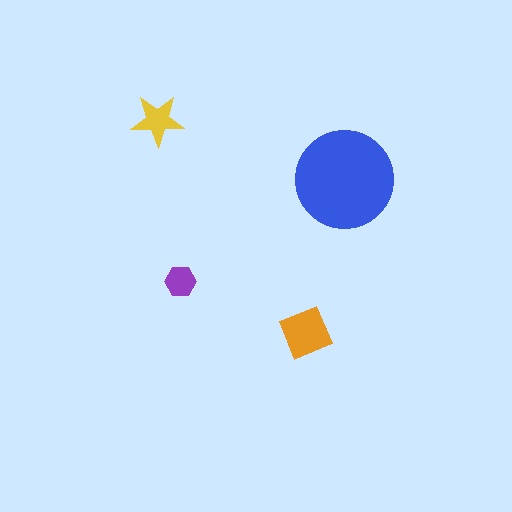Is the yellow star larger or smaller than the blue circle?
Smaller.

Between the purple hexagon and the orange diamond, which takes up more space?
The orange diamond.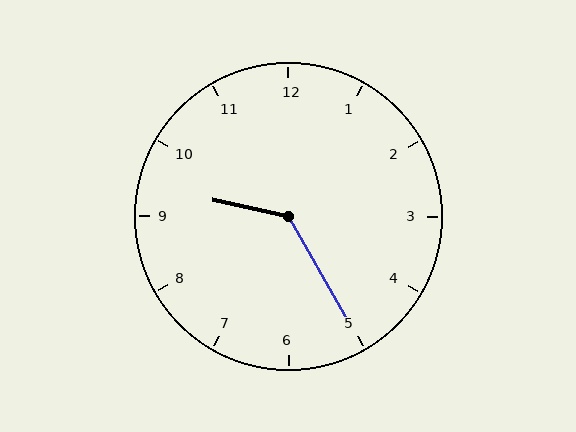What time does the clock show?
9:25.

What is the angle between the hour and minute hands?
Approximately 132 degrees.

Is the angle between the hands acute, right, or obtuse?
It is obtuse.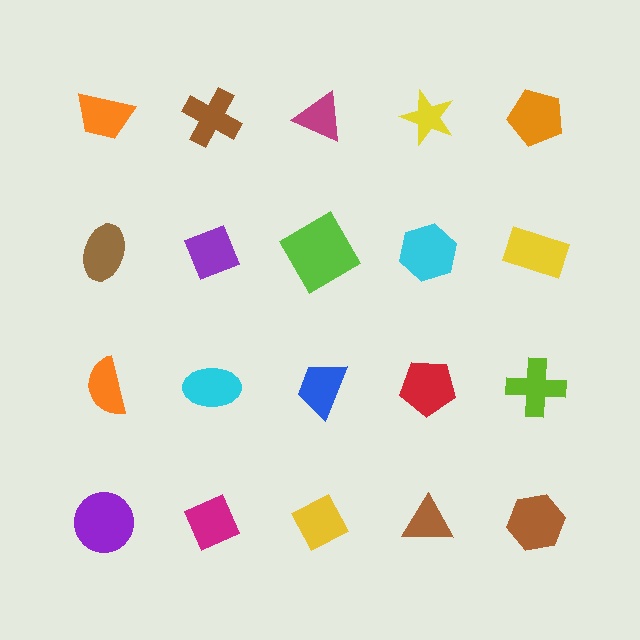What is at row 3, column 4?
A red pentagon.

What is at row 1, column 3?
A magenta triangle.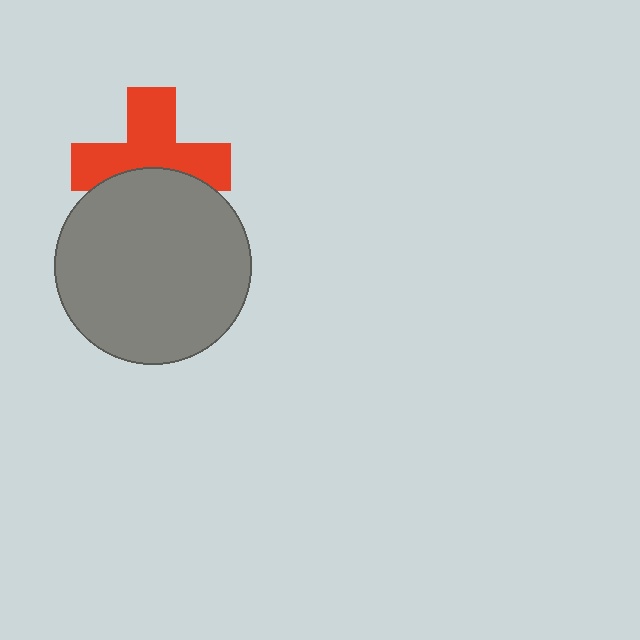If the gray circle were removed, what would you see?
You would see the complete red cross.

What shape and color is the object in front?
The object in front is a gray circle.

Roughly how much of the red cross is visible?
About half of it is visible (roughly 63%).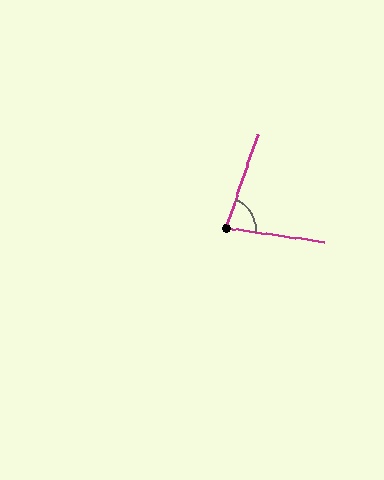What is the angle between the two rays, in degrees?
Approximately 79 degrees.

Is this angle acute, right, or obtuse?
It is acute.